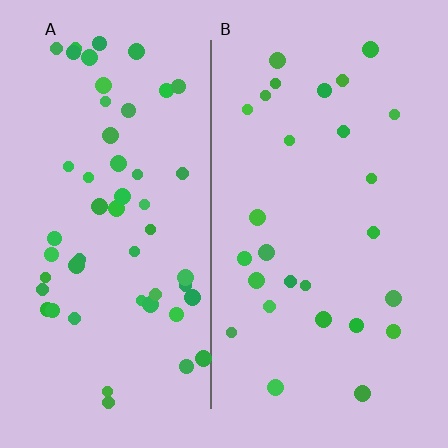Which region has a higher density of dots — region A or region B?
A (the left).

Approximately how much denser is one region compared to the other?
Approximately 1.9× — region A over region B.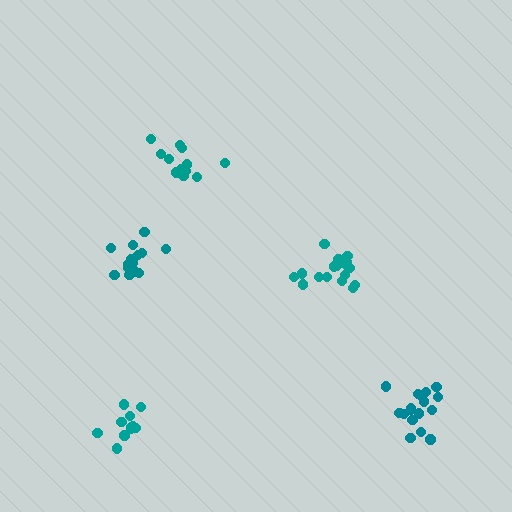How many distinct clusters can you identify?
There are 5 distinct clusters.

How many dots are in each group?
Group 1: 15 dots, Group 2: 17 dots, Group 3: 18 dots, Group 4: 12 dots, Group 5: 12 dots (74 total).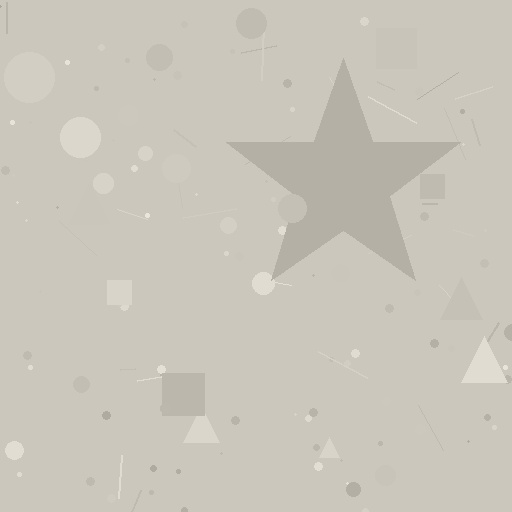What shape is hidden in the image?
A star is hidden in the image.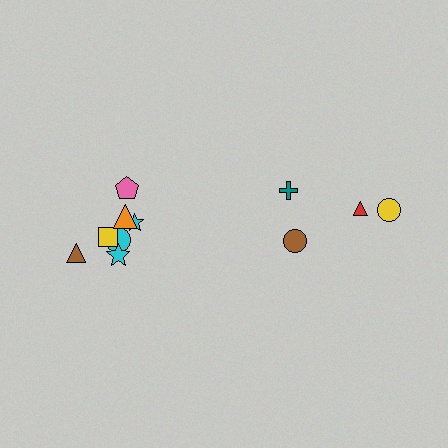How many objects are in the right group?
There are 4 objects.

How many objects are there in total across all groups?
There are 11 objects.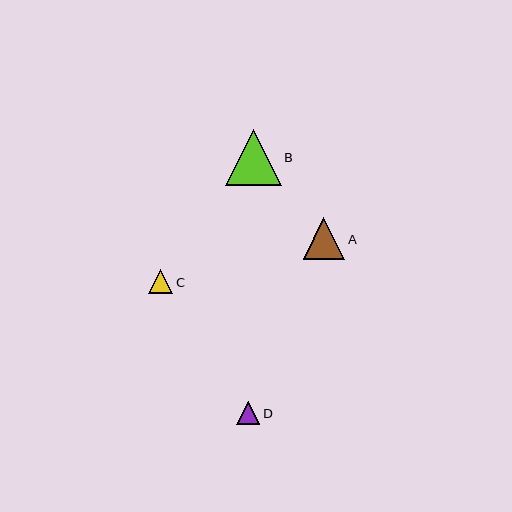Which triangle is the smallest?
Triangle D is the smallest with a size of approximately 23 pixels.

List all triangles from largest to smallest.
From largest to smallest: B, A, C, D.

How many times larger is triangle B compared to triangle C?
Triangle B is approximately 2.3 times the size of triangle C.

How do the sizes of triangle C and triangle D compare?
Triangle C and triangle D are approximately the same size.